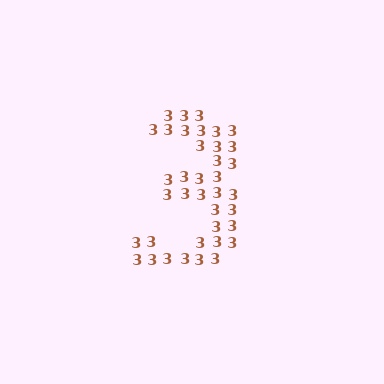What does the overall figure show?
The overall figure shows the digit 3.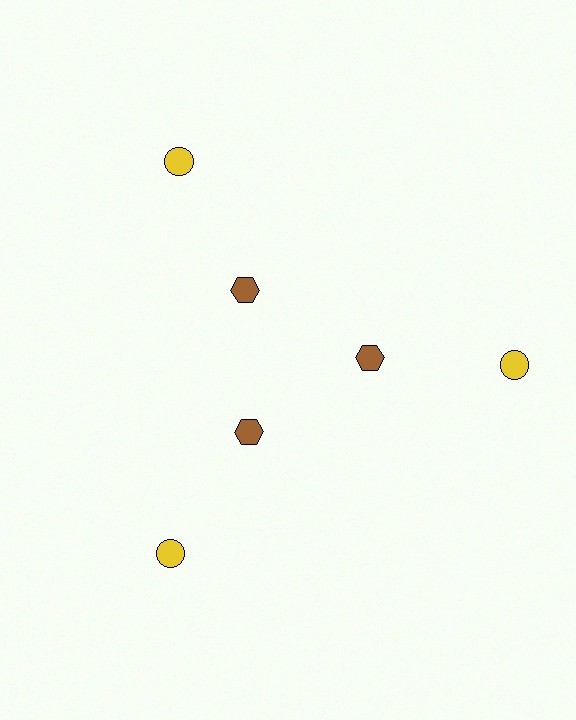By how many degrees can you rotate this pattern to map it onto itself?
The pattern maps onto itself every 120 degrees of rotation.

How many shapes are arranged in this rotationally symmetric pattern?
There are 6 shapes, arranged in 3 groups of 2.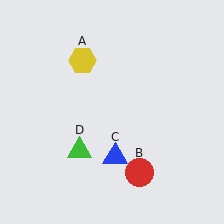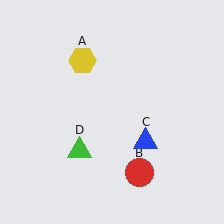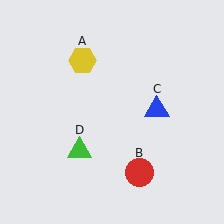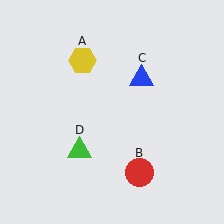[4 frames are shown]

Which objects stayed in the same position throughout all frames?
Yellow hexagon (object A) and red circle (object B) and green triangle (object D) remained stationary.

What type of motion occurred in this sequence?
The blue triangle (object C) rotated counterclockwise around the center of the scene.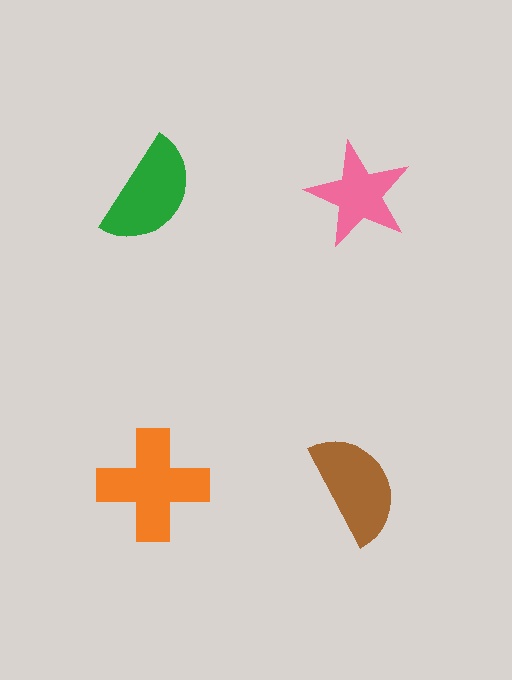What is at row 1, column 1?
A green semicircle.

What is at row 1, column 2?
A pink star.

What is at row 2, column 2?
A brown semicircle.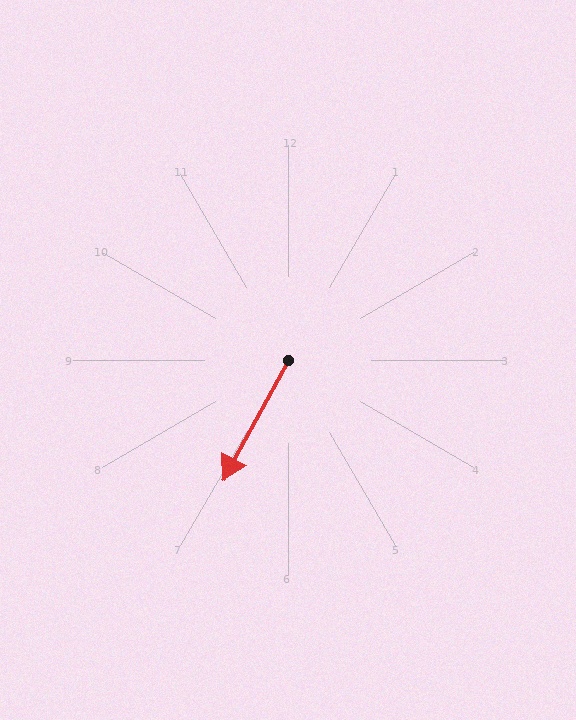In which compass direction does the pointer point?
Southwest.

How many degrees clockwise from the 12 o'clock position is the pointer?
Approximately 209 degrees.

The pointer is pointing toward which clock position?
Roughly 7 o'clock.